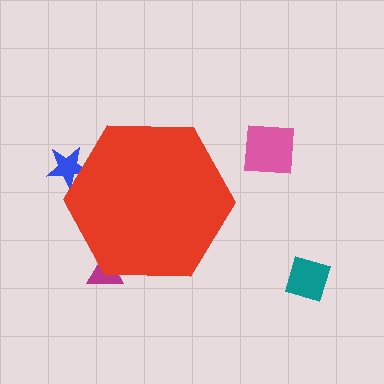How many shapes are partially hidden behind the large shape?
2 shapes are partially hidden.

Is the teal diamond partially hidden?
No, the teal diamond is fully visible.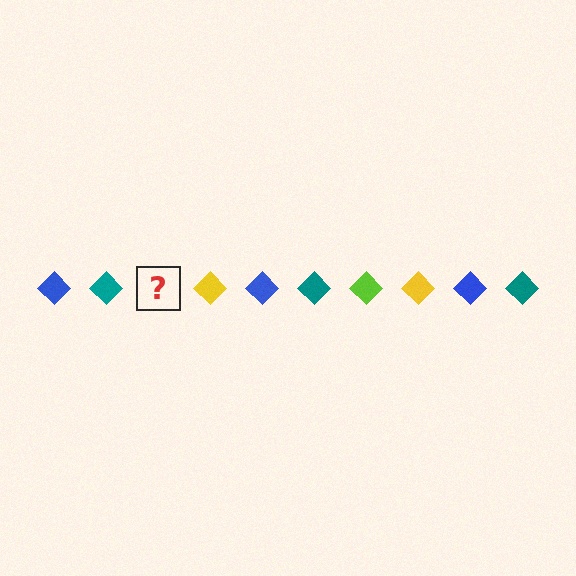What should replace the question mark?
The question mark should be replaced with a lime diamond.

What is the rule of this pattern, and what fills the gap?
The rule is that the pattern cycles through blue, teal, lime, yellow diamonds. The gap should be filled with a lime diamond.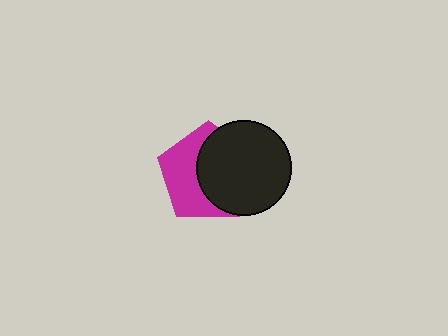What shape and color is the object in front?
The object in front is a black circle.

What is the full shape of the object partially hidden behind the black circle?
The partially hidden object is a magenta pentagon.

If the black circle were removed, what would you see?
You would see the complete magenta pentagon.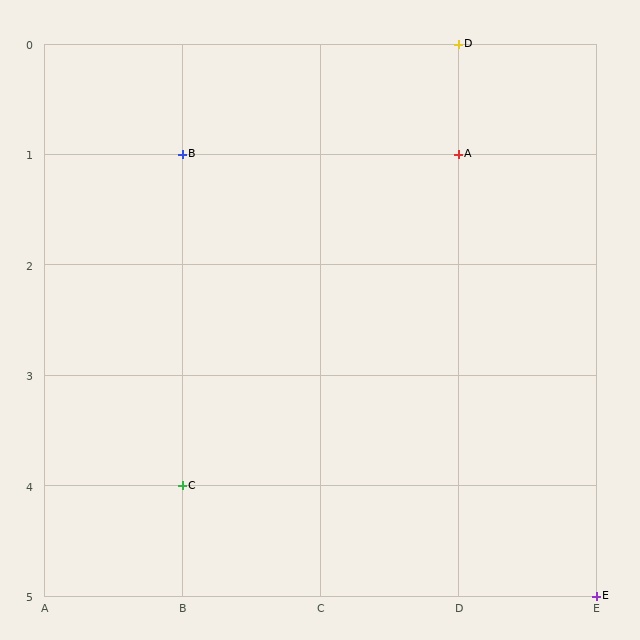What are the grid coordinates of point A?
Point A is at grid coordinates (D, 1).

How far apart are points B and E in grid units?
Points B and E are 3 columns and 4 rows apart (about 5.0 grid units diagonally).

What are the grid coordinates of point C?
Point C is at grid coordinates (B, 4).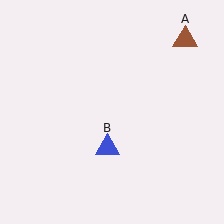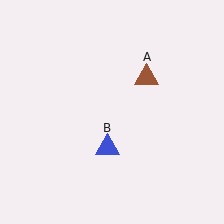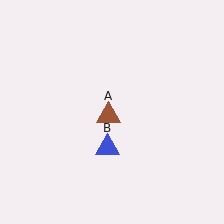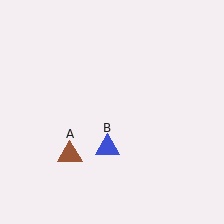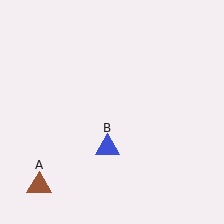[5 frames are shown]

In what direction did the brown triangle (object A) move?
The brown triangle (object A) moved down and to the left.